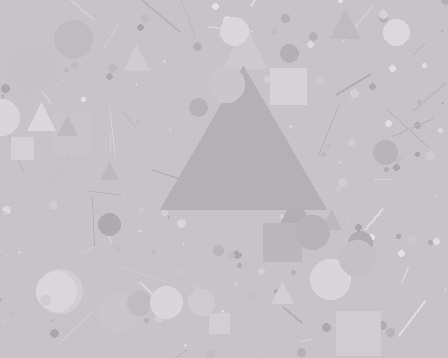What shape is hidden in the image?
A triangle is hidden in the image.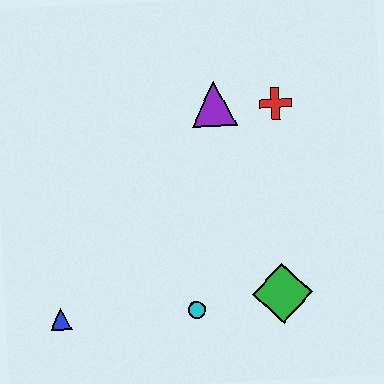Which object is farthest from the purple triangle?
The blue triangle is farthest from the purple triangle.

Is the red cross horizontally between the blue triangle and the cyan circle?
No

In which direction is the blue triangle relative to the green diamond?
The blue triangle is to the left of the green diamond.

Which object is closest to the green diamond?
The cyan circle is closest to the green diamond.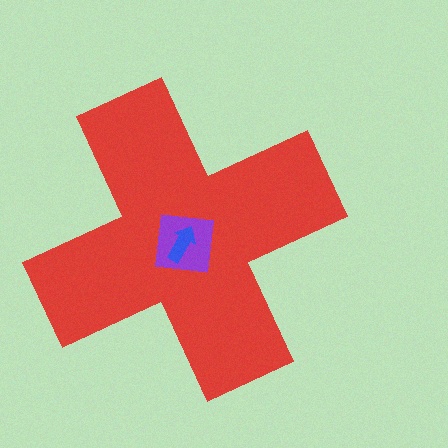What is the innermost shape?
The blue arrow.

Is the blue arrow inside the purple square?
Yes.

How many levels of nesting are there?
3.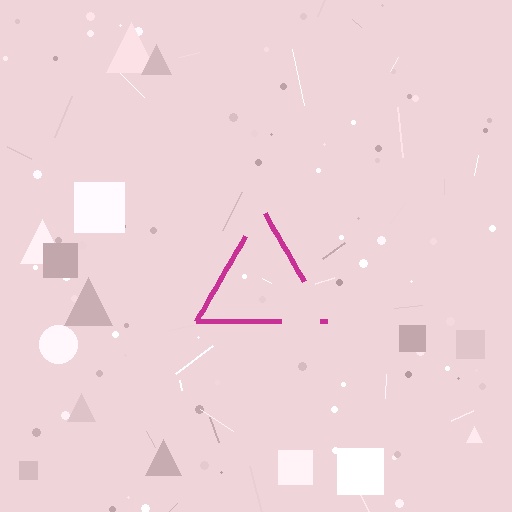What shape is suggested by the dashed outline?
The dashed outline suggests a triangle.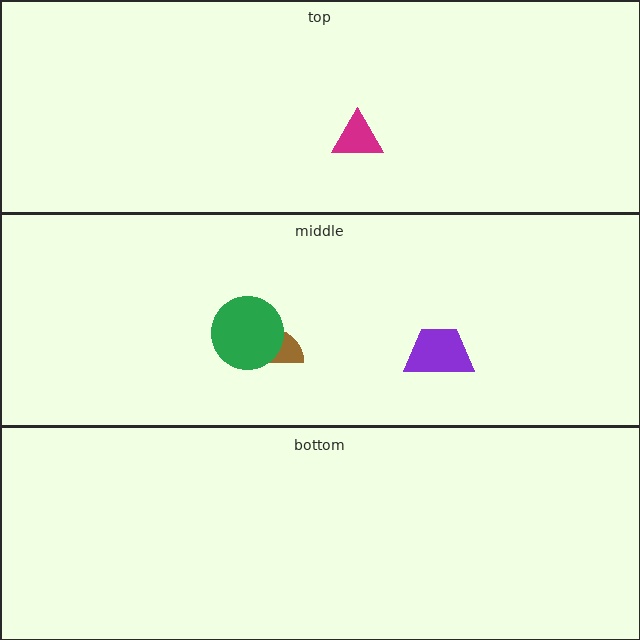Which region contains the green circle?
The middle region.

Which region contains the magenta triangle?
The top region.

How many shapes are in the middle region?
3.